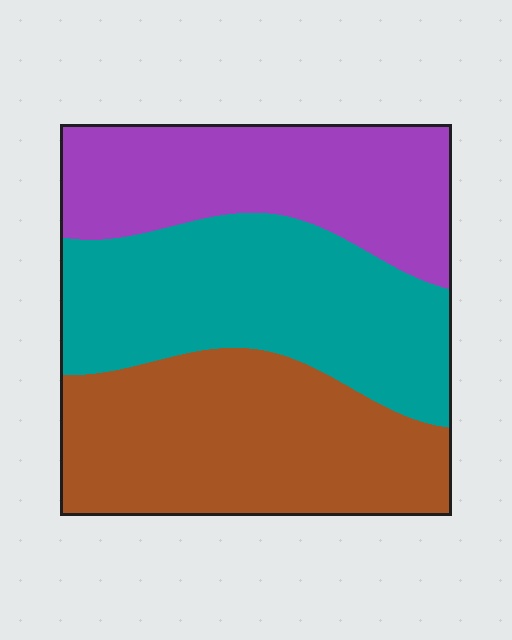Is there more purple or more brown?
Brown.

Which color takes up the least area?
Purple, at roughly 30%.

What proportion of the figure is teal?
Teal covers about 35% of the figure.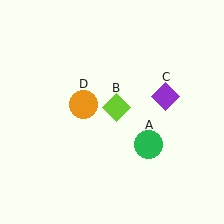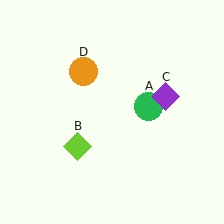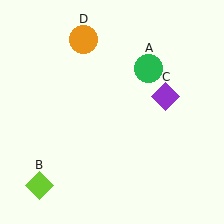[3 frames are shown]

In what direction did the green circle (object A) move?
The green circle (object A) moved up.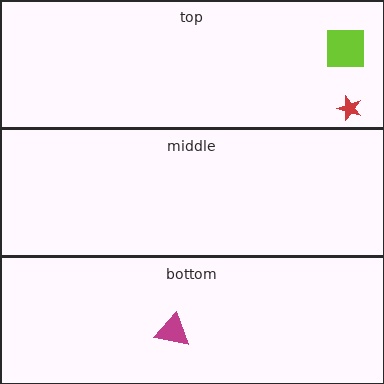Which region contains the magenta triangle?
The bottom region.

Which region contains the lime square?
The top region.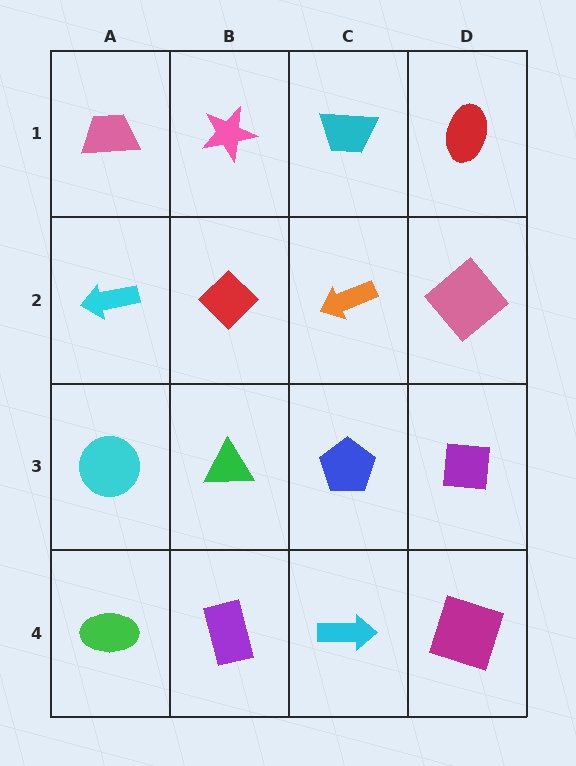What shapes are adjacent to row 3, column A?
A cyan arrow (row 2, column A), a green ellipse (row 4, column A), a green triangle (row 3, column B).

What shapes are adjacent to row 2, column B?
A pink star (row 1, column B), a green triangle (row 3, column B), a cyan arrow (row 2, column A), an orange arrow (row 2, column C).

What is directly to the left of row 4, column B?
A green ellipse.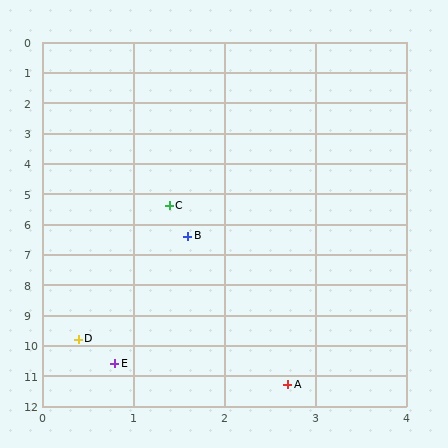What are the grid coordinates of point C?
Point C is at approximately (1.4, 5.4).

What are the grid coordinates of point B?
Point B is at approximately (1.6, 6.4).